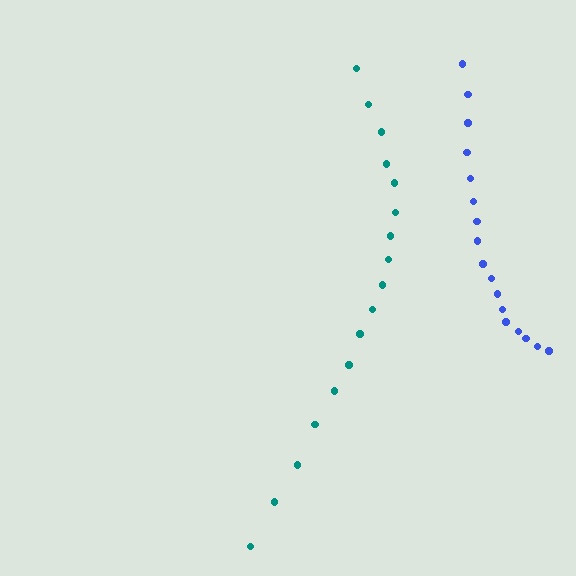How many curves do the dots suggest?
There are 2 distinct paths.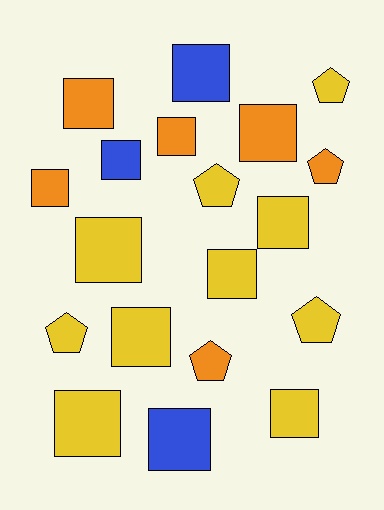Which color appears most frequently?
Yellow, with 10 objects.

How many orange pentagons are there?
There are 2 orange pentagons.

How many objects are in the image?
There are 19 objects.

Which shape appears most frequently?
Square, with 13 objects.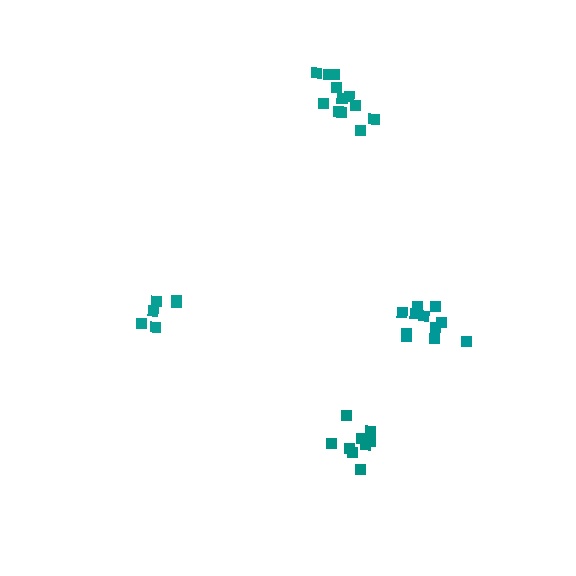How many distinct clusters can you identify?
There are 4 distinct clusters.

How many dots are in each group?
Group 1: 9 dots, Group 2: 6 dots, Group 3: 11 dots, Group 4: 12 dots (38 total).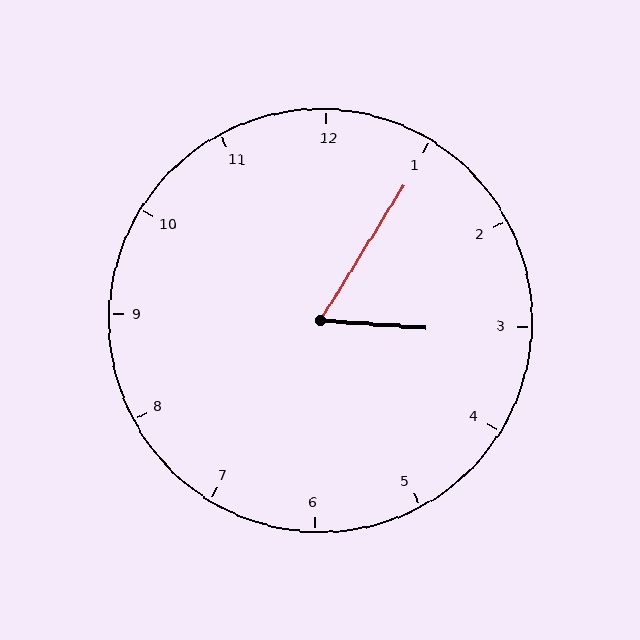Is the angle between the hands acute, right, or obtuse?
It is acute.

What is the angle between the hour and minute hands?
Approximately 62 degrees.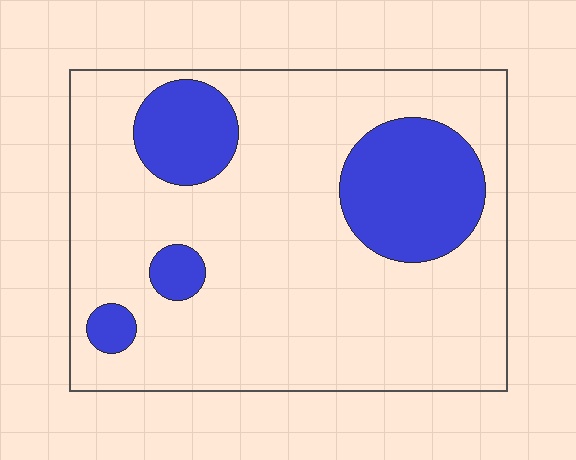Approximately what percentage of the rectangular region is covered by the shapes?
Approximately 20%.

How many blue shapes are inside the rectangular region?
4.